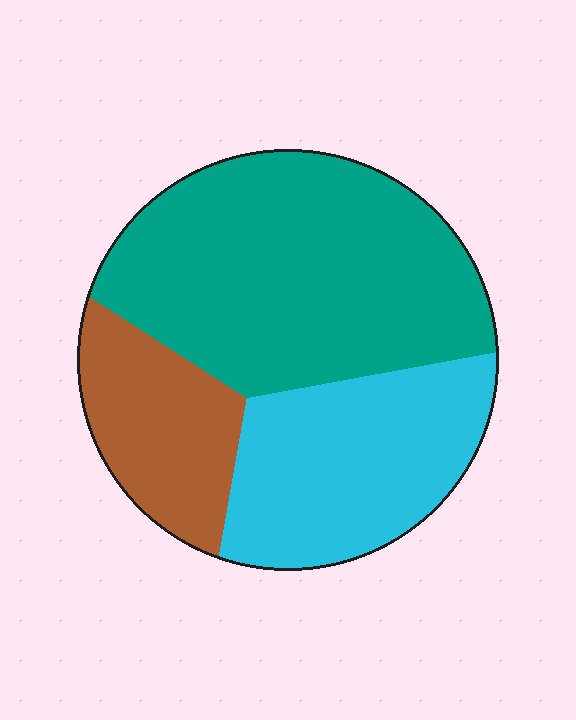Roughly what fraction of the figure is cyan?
Cyan takes up between a quarter and a half of the figure.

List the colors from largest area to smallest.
From largest to smallest: teal, cyan, brown.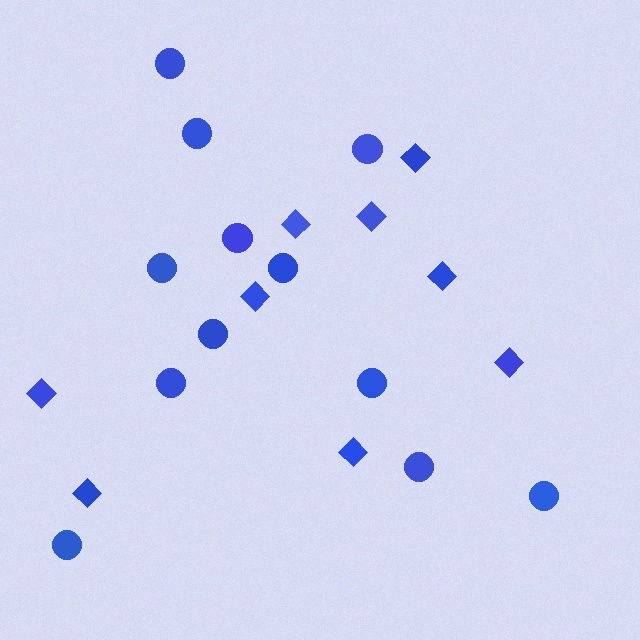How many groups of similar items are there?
There are 2 groups: one group of circles (12) and one group of diamonds (9).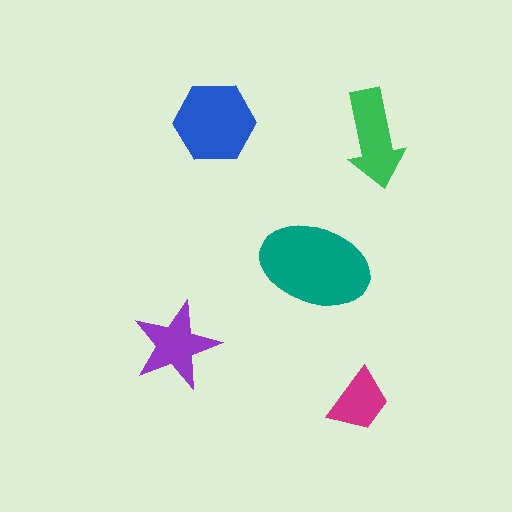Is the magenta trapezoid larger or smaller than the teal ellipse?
Smaller.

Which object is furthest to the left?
The purple star is leftmost.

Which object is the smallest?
The magenta trapezoid.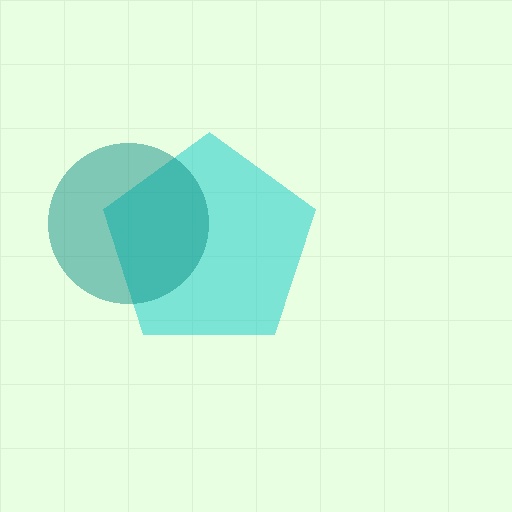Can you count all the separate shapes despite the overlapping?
Yes, there are 2 separate shapes.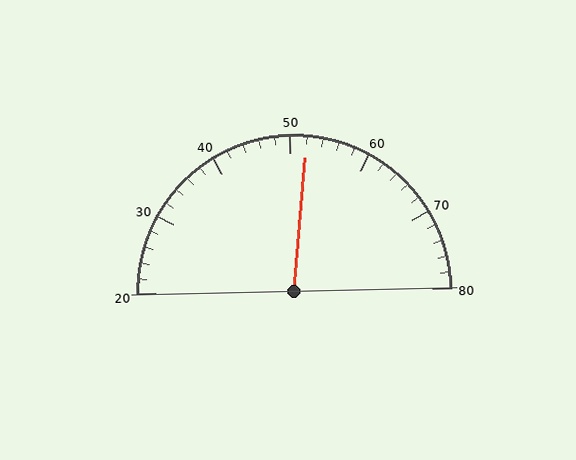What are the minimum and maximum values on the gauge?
The gauge ranges from 20 to 80.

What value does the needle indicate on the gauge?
The needle indicates approximately 52.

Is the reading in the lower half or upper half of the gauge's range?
The reading is in the upper half of the range (20 to 80).